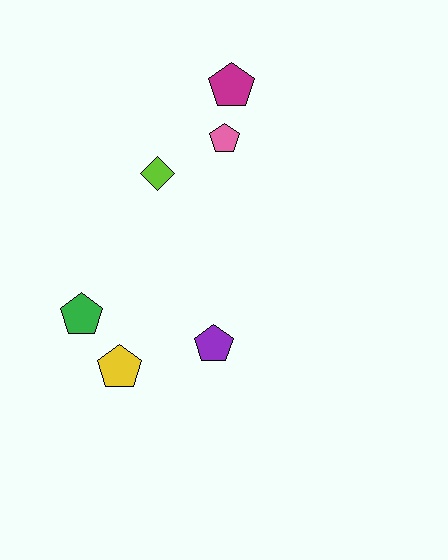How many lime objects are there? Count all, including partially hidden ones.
There is 1 lime object.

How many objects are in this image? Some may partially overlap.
There are 6 objects.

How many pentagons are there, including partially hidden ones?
There are 5 pentagons.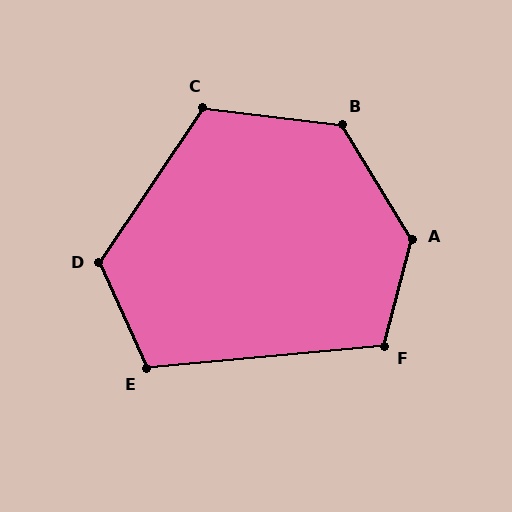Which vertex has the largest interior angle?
A, at approximately 134 degrees.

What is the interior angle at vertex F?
Approximately 110 degrees (obtuse).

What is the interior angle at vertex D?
Approximately 122 degrees (obtuse).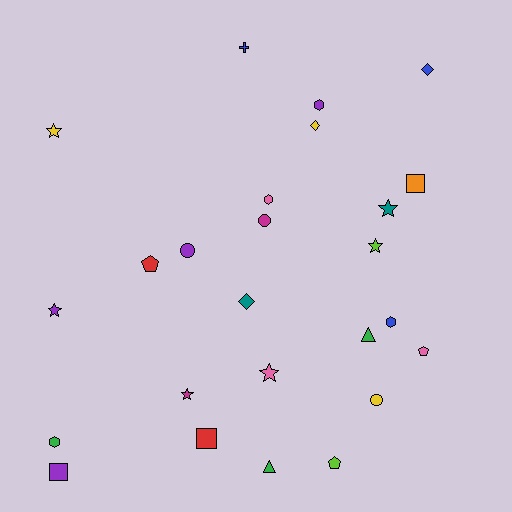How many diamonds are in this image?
There are 3 diamonds.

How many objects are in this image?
There are 25 objects.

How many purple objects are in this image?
There are 4 purple objects.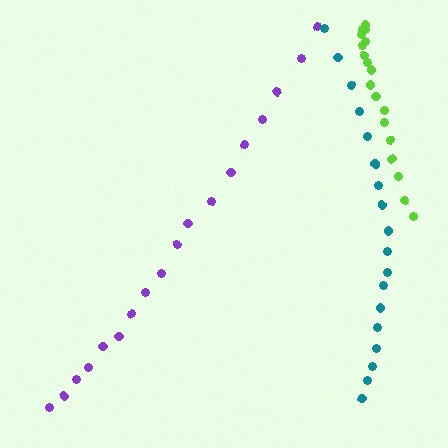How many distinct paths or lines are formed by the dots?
There are 3 distinct paths.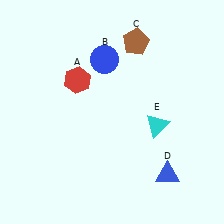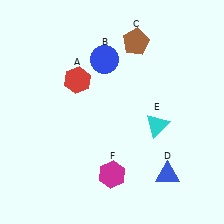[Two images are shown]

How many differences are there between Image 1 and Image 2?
There is 1 difference between the two images.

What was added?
A magenta hexagon (F) was added in Image 2.